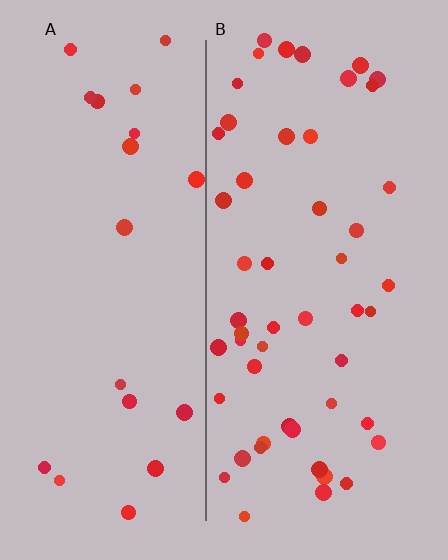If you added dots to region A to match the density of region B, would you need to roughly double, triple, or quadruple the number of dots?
Approximately double.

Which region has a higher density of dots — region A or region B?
B (the right).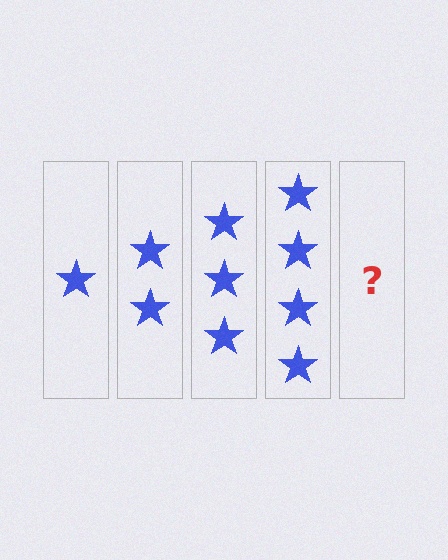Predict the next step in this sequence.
The next step is 5 stars.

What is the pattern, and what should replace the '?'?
The pattern is that each step adds one more star. The '?' should be 5 stars.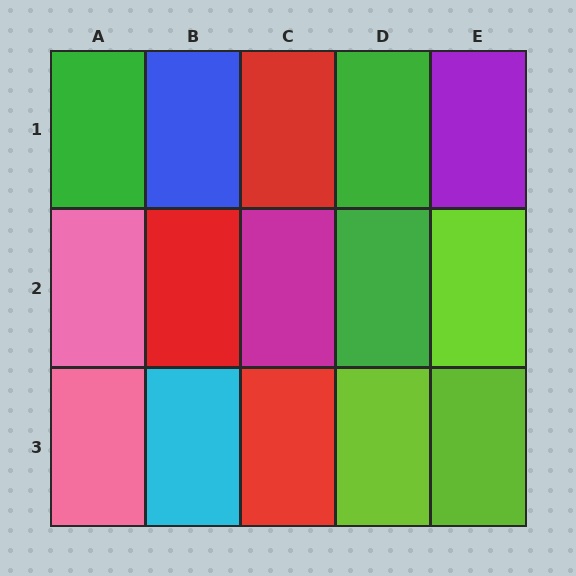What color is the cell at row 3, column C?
Red.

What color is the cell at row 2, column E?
Lime.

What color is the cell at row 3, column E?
Lime.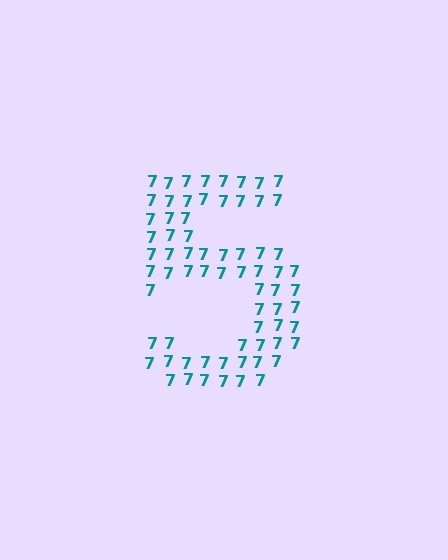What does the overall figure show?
The overall figure shows the digit 5.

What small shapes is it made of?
It is made of small digit 7's.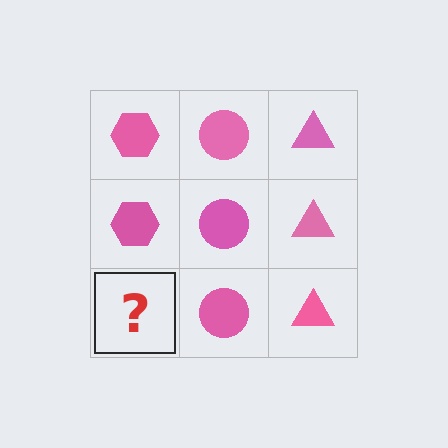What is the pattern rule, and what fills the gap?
The rule is that each column has a consistent shape. The gap should be filled with a pink hexagon.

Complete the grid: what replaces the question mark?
The question mark should be replaced with a pink hexagon.